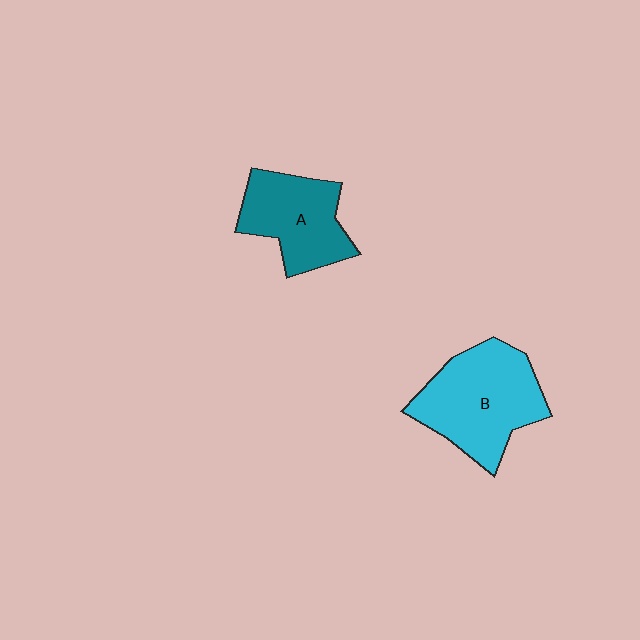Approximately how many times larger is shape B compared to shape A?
Approximately 1.3 times.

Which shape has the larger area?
Shape B (cyan).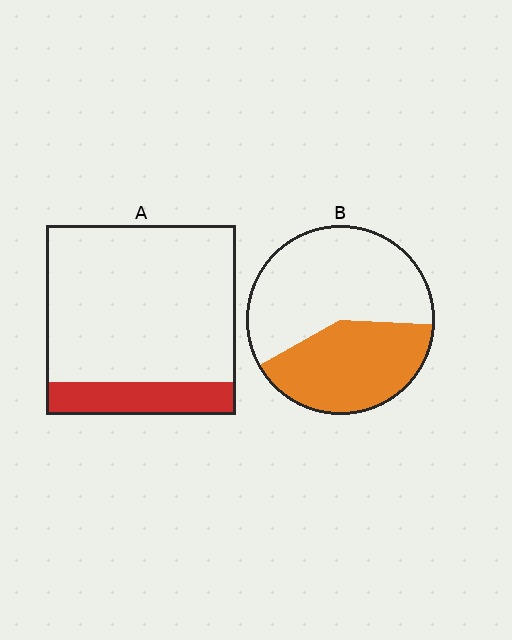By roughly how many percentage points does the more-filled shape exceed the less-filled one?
By roughly 25 percentage points (B over A).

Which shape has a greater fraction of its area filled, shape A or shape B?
Shape B.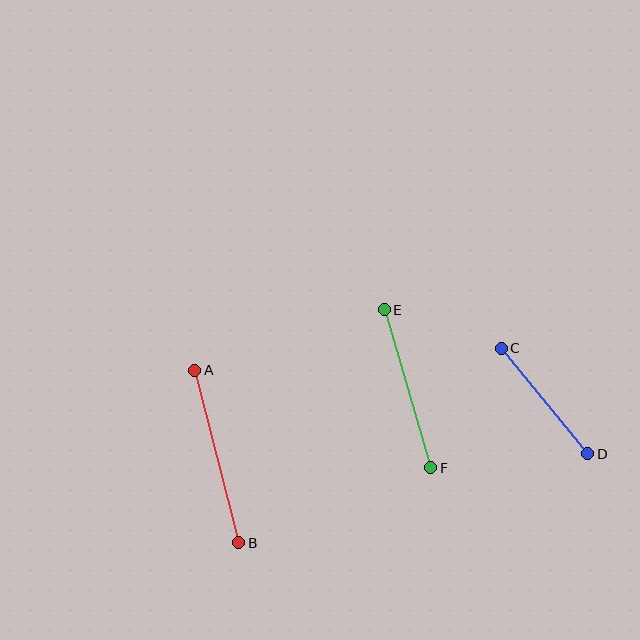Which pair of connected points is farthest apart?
Points A and B are farthest apart.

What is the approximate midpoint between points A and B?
The midpoint is at approximately (217, 457) pixels.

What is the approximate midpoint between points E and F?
The midpoint is at approximately (408, 389) pixels.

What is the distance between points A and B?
The distance is approximately 178 pixels.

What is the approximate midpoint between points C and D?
The midpoint is at approximately (545, 401) pixels.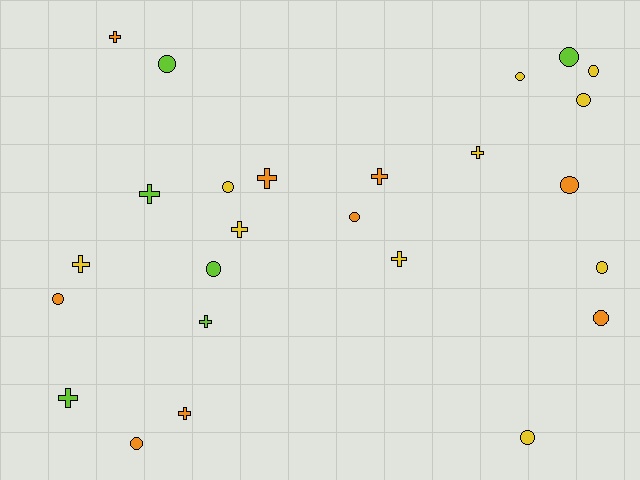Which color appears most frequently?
Yellow, with 10 objects.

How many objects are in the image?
There are 25 objects.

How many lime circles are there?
There are 3 lime circles.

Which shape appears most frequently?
Circle, with 14 objects.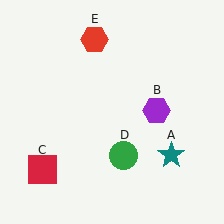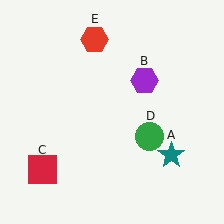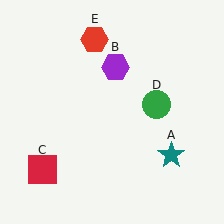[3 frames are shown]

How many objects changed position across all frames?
2 objects changed position: purple hexagon (object B), green circle (object D).